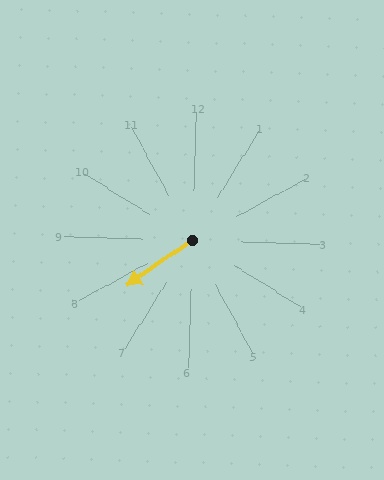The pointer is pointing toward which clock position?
Roughly 8 o'clock.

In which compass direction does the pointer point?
Southwest.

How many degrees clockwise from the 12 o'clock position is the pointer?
Approximately 233 degrees.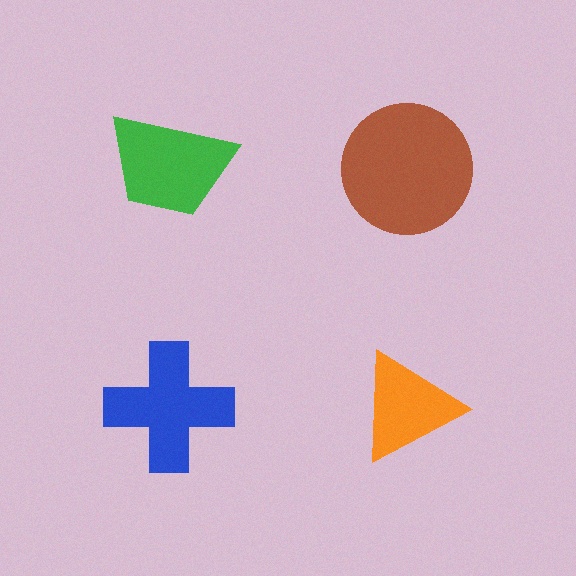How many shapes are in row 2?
2 shapes.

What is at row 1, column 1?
A green trapezoid.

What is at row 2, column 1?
A blue cross.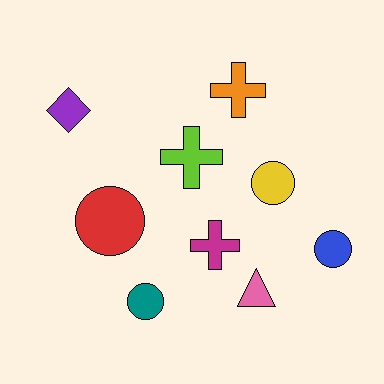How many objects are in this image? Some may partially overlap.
There are 9 objects.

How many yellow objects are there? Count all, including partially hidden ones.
There is 1 yellow object.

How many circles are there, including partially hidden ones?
There are 4 circles.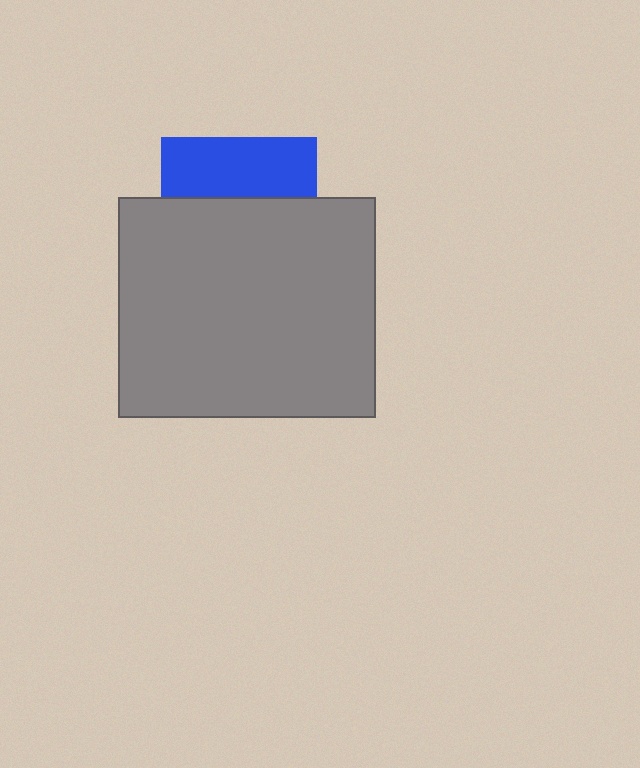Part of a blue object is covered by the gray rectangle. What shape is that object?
It is a square.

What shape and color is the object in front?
The object in front is a gray rectangle.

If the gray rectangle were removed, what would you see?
You would see the complete blue square.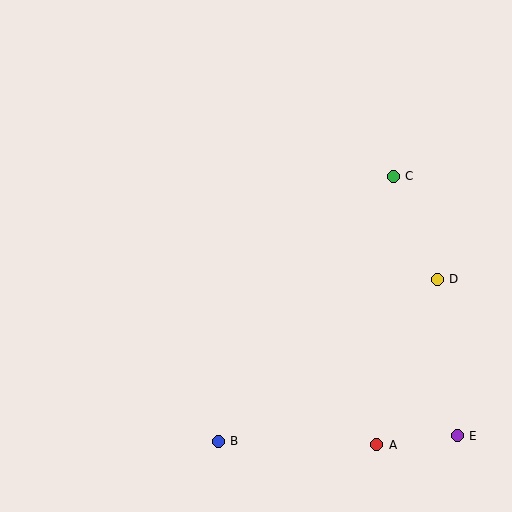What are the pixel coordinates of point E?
Point E is at (457, 436).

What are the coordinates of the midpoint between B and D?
The midpoint between B and D is at (328, 360).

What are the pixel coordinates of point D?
Point D is at (437, 279).